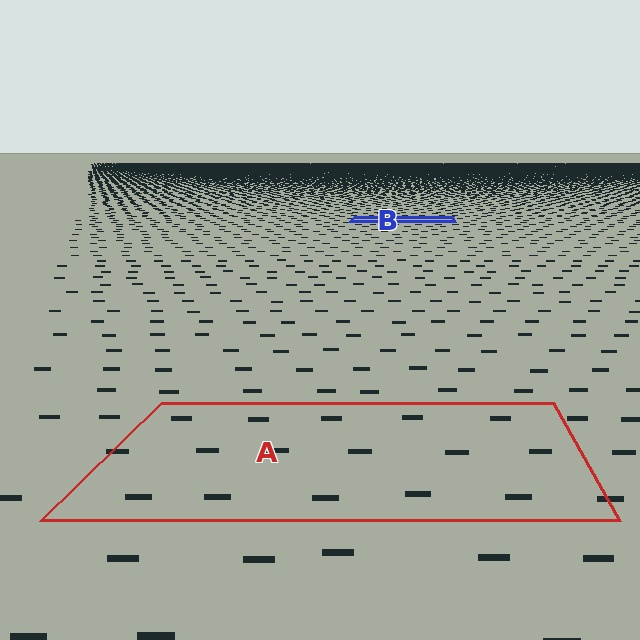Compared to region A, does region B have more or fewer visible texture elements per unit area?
Region B has more texture elements per unit area — they are packed more densely because it is farther away.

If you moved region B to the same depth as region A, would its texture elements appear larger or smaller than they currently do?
They would appear larger. At a closer depth, the same texture elements are projected at a bigger on-screen size.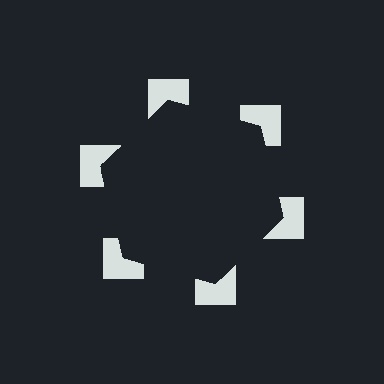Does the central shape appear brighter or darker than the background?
It typically appears slightly darker than the background, even though no actual brightness change is drawn.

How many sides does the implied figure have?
6 sides.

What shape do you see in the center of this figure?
An illusory hexagon — its edges are inferred from the aligned wedge cuts in the notched squares, not physically drawn.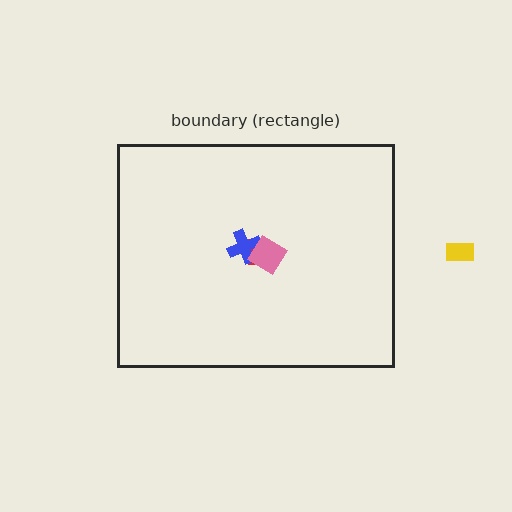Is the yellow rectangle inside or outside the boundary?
Outside.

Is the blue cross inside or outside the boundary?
Inside.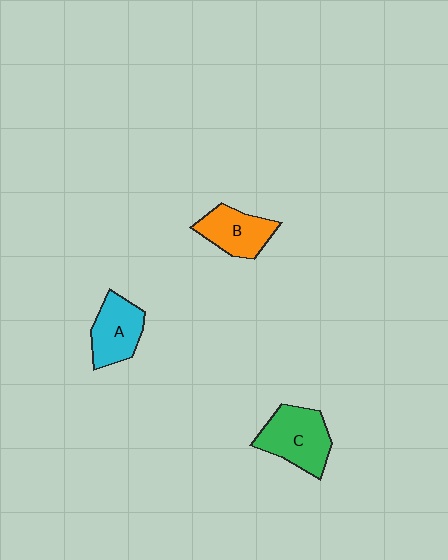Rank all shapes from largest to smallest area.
From largest to smallest: C (green), A (cyan), B (orange).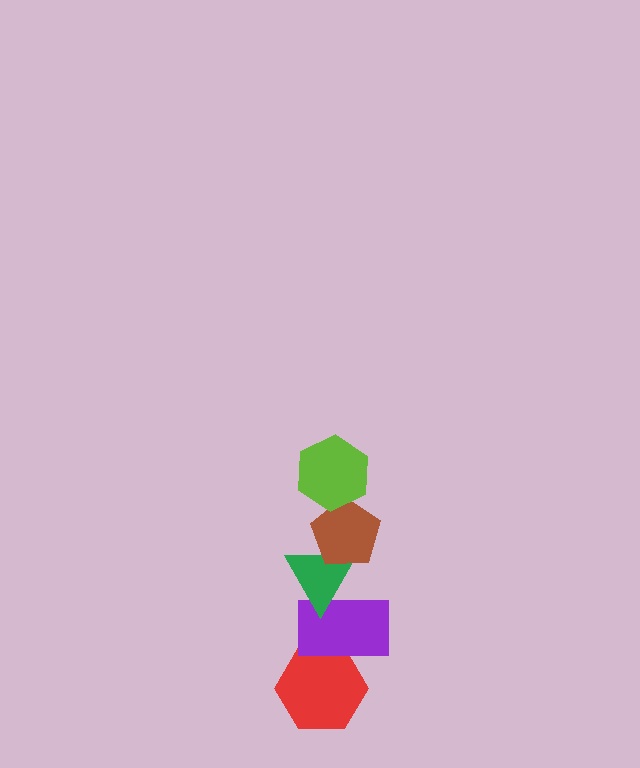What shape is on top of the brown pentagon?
The lime hexagon is on top of the brown pentagon.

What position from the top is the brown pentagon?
The brown pentagon is 2nd from the top.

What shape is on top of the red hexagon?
The purple rectangle is on top of the red hexagon.